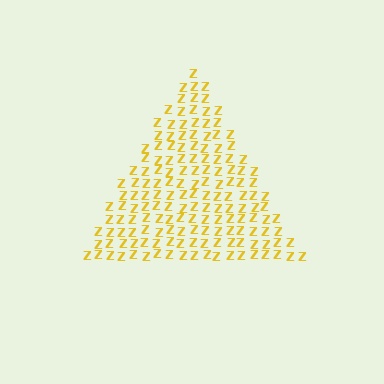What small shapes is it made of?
It is made of small letter Z's.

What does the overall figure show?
The overall figure shows a triangle.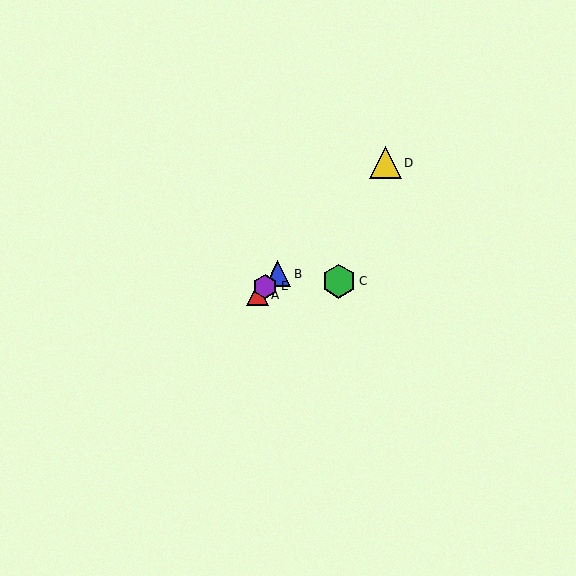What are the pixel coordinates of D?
Object D is at (385, 163).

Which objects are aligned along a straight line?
Objects A, B, D, E are aligned along a straight line.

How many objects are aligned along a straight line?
4 objects (A, B, D, E) are aligned along a straight line.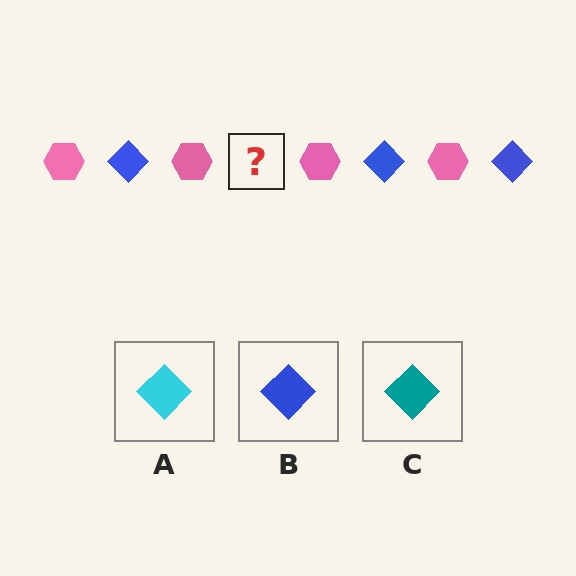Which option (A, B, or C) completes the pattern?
B.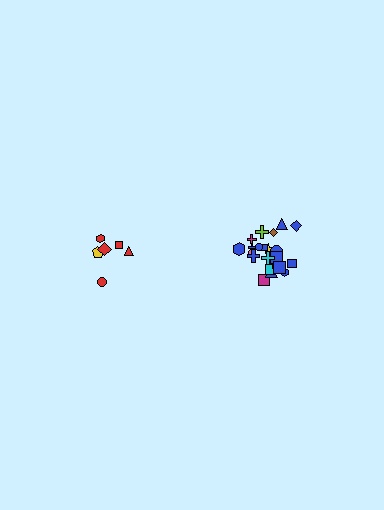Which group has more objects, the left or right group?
The right group.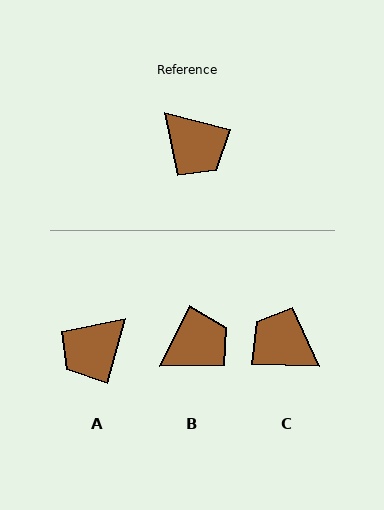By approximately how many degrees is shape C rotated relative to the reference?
Approximately 167 degrees clockwise.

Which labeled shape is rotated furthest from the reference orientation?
C, about 167 degrees away.